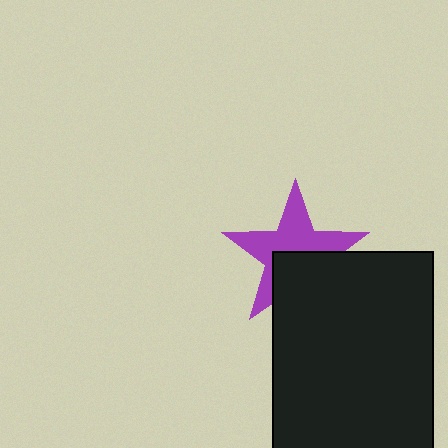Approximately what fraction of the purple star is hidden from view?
Roughly 41% of the purple star is hidden behind the black rectangle.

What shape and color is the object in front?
The object in front is a black rectangle.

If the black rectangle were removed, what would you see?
You would see the complete purple star.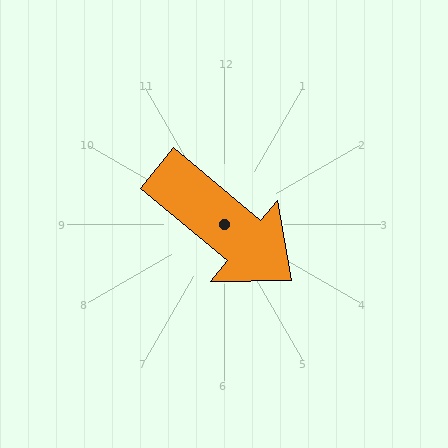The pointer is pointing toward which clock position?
Roughly 4 o'clock.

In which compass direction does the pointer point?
Southeast.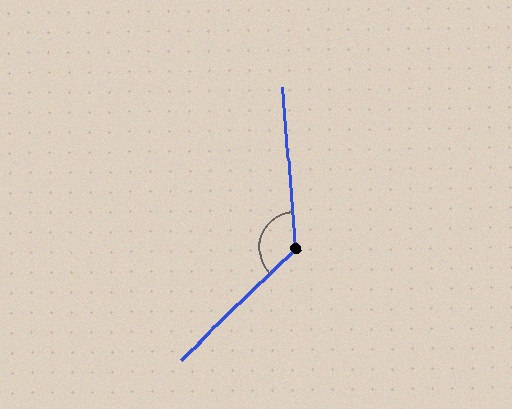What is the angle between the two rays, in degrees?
Approximately 129 degrees.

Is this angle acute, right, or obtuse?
It is obtuse.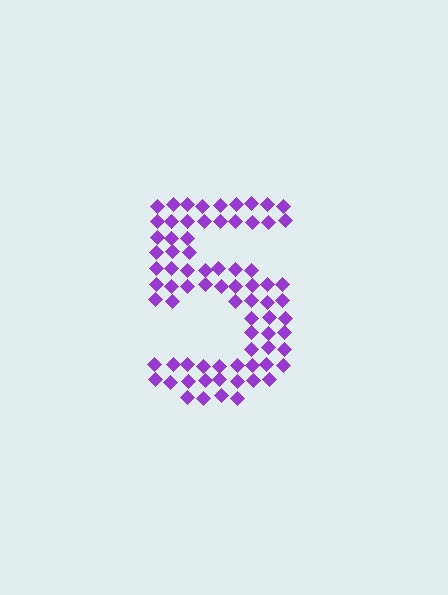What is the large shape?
The large shape is the digit 5.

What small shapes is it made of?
It is made of small diamonds.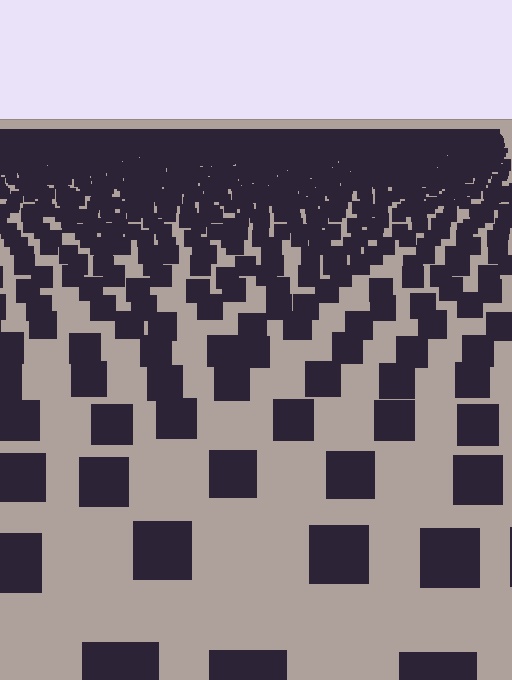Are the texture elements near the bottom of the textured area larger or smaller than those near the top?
Larger. Near the bottom, elements are closer to the viewer and appear at a bigger on-screen size.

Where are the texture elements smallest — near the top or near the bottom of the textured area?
Near the top.